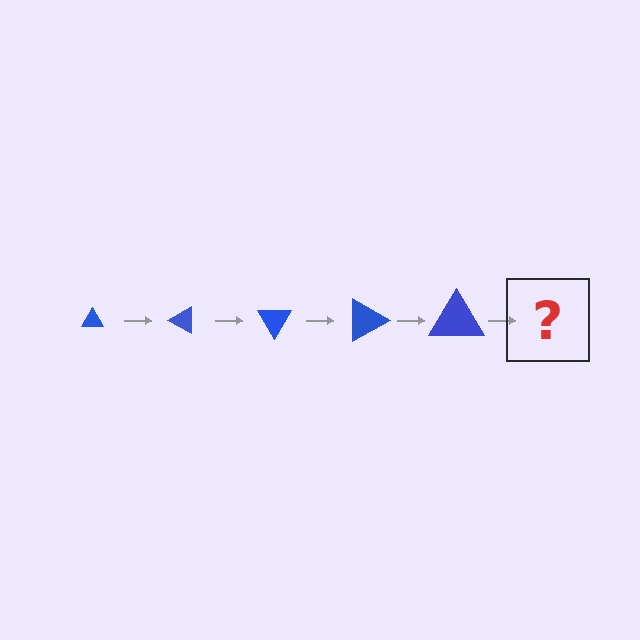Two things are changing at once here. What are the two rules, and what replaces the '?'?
The two rules are that the triangle grows larger each step and it rotates 30 degrees each step. The '?' should be a triangle, larger than the previous one and rotated 150 degrees from the start.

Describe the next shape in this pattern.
It should be a triangle, larger than the previous one and rotated 150 degrees from the start.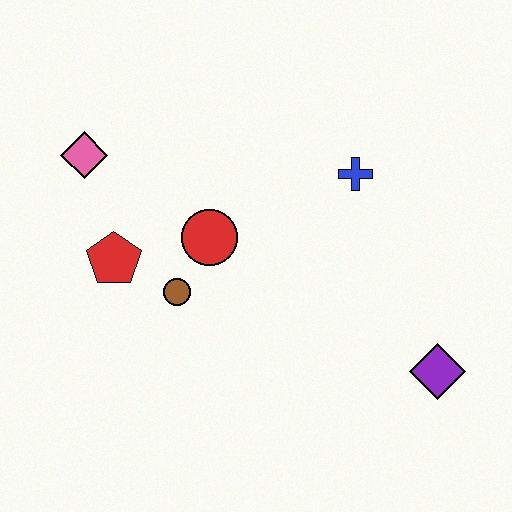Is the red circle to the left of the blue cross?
Yes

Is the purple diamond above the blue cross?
No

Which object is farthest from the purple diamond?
The pink diamond is farthest from the purple diamond.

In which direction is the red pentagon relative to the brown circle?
The red pentagon is to the left of the brown circle.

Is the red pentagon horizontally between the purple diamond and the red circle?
No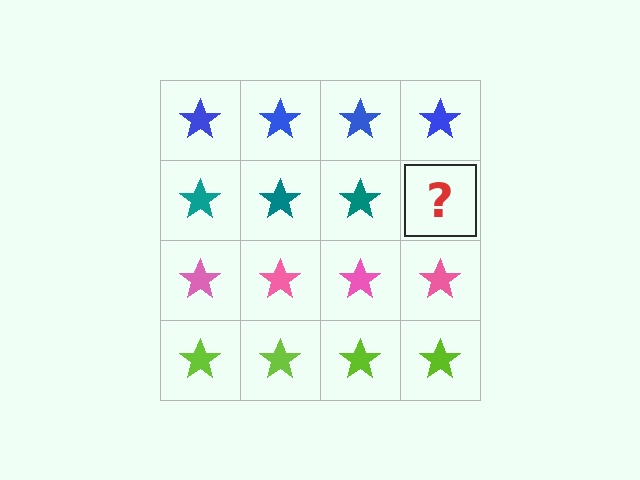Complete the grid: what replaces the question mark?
The question mark should be replaced with a teal star.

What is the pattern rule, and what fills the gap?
The rule is that each row has a consistent color. The gap should be filled with a teal star.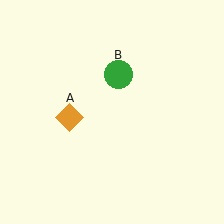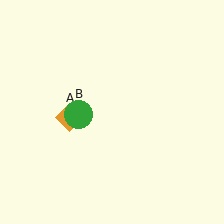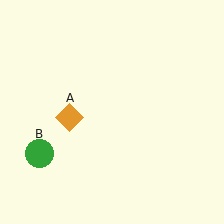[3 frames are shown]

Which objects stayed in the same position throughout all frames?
Orange diamond (object A) remained stationary.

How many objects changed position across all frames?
1 object changed position: green circle (object B).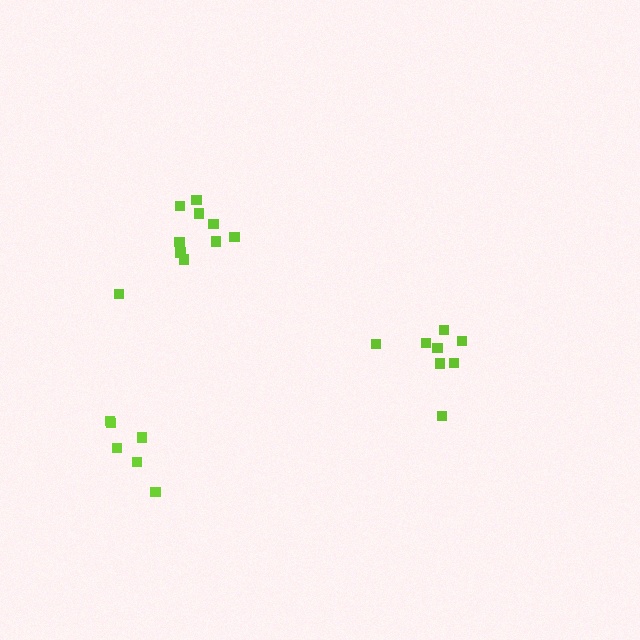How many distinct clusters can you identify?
There are 3 distinct clusters.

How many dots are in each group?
Group 1: 6 dots, Group 2: 8 dots, Group 3: 10 dots (24 total).